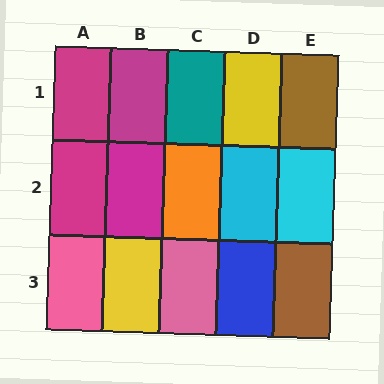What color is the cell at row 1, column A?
Magenta.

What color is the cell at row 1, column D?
Yellow.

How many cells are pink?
2 cells are pink.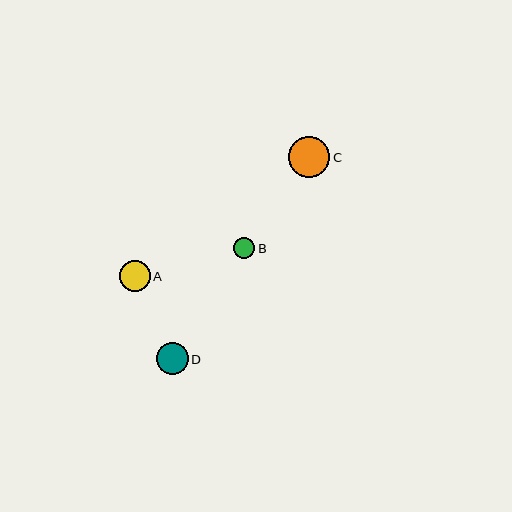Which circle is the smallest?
Circle B is the smallest with a size of approximately 21 pixels.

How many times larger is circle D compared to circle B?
Circle D is approximately 1.5 times the size of circle B.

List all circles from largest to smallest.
From largest to smallest: C, D, A, B.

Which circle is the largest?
Circle C is the largest with a size of approximately 41 pixels.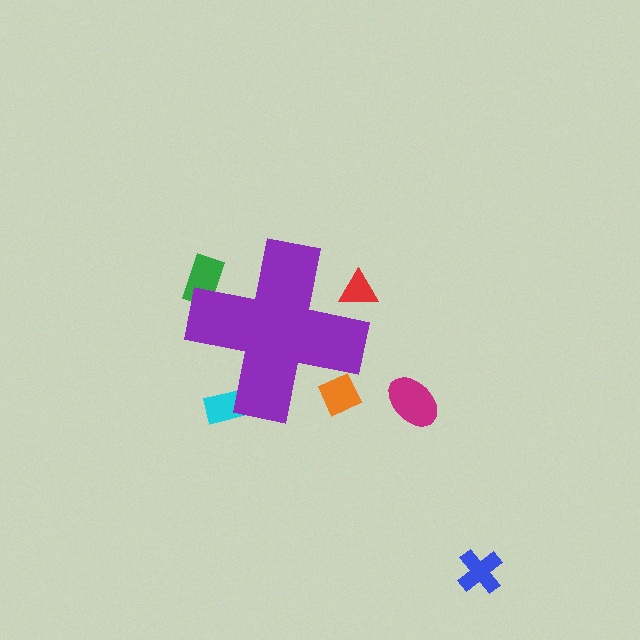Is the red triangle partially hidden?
Yes, the red triangle is partially hidden behind the purple cross.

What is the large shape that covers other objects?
A purple cross.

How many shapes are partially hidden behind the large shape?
4 shapes are partially hidden.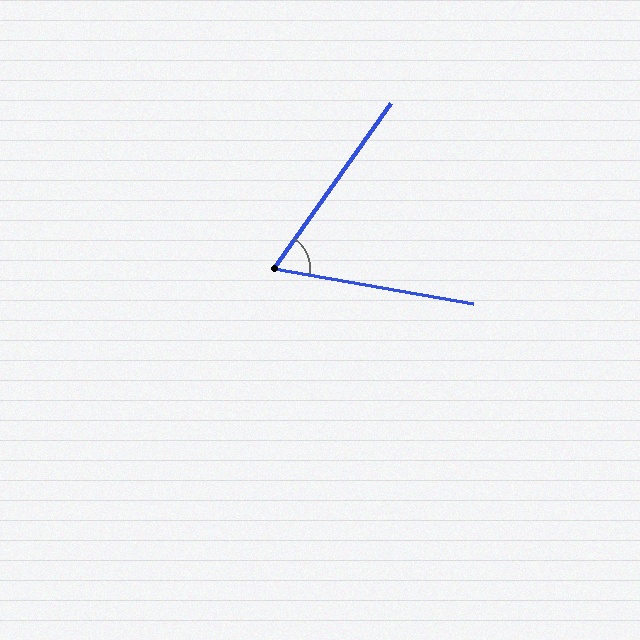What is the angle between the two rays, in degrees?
Approximately 65 degrees.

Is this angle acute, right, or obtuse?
It is acute.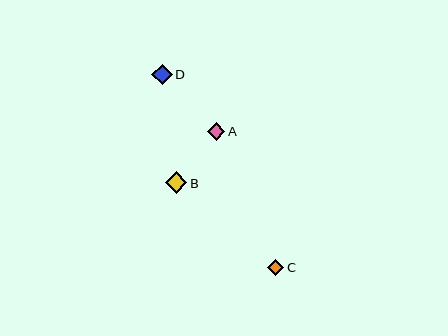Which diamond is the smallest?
Diamond C is the smallest with a size of approximately 16 pixels.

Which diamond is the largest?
Diamond B is the largest with a size of approximately 21 pixels.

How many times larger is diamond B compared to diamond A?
Diamond B is approximately 1.2 times the size of diamond A.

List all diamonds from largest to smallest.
From largest to smallest: B, D, A, C.